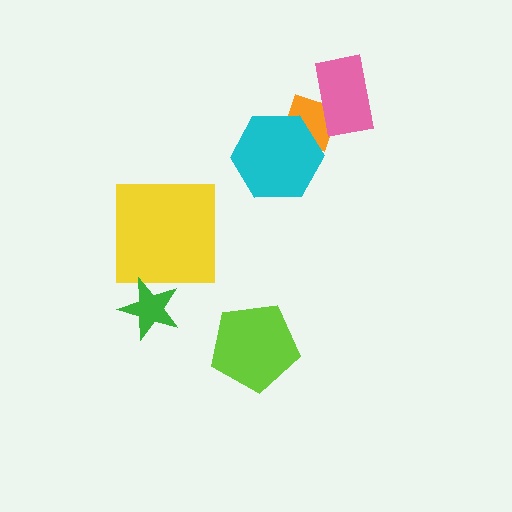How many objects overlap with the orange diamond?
2 objects overlap with the orange diamond.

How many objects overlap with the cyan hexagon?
1 object overlaps with the cyan hexagon.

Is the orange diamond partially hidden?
Yes, it is partially covered by another shape.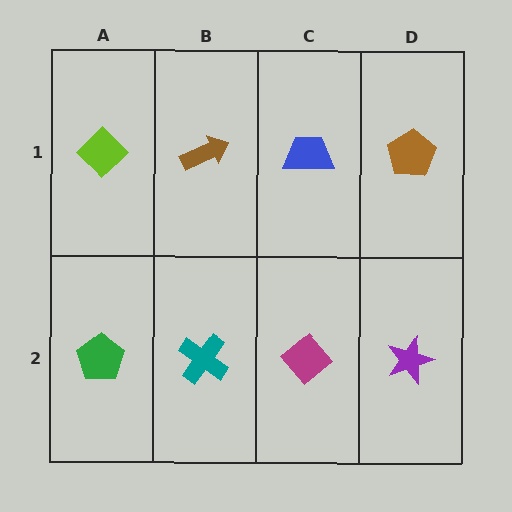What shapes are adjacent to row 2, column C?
A blue trapezoid (row 1, column C), a teal cross (row 2, column B), a purple star (row 2, column D).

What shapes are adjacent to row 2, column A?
A lime diamond (row 1, column A), a teal cross (row 2, column B).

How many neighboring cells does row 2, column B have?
3.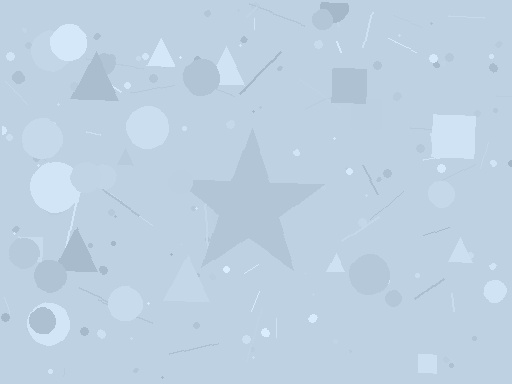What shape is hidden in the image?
A star is hidden in the image.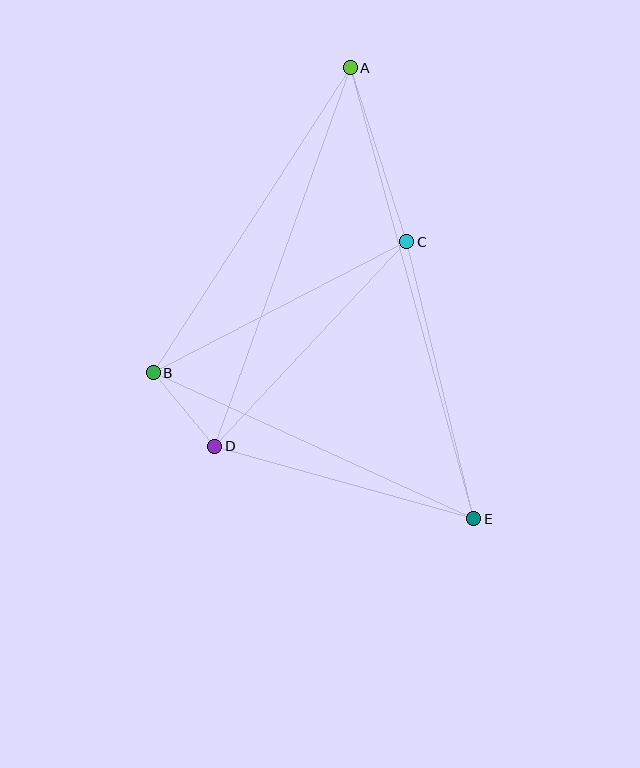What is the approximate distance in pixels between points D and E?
The distance between D and E is approximately 269 pixels.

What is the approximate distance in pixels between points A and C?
The distance between A and C is approximately 183 pixels.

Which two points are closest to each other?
Points B and D are closest to each other.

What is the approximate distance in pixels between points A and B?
The distance between A and B is approximately 363 pixels.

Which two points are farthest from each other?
Points A and E are farthest from each other.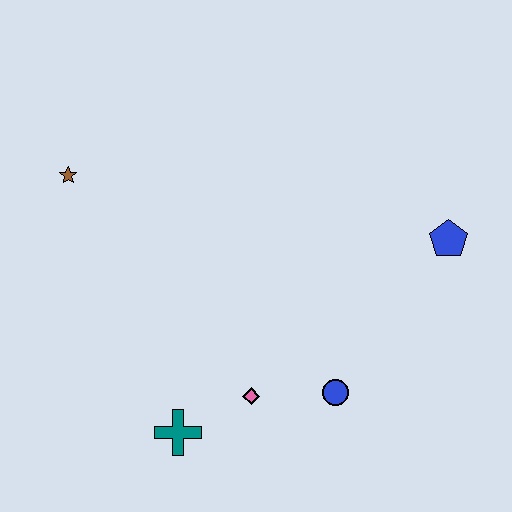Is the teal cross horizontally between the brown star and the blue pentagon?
Yes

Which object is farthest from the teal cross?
The blue pentagon is farthest from the teal cross.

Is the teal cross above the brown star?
No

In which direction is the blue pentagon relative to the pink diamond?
The blue pentagon is to the right of the pink diamond.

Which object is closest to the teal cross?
The pink diamond is closest to the teal cross.